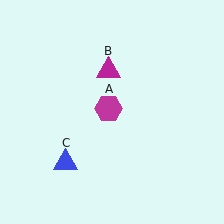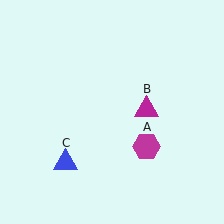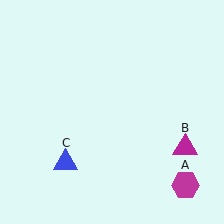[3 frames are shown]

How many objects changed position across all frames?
2 objects changed position: magenta hexagon (object A), magenta triangle (object B).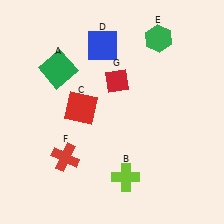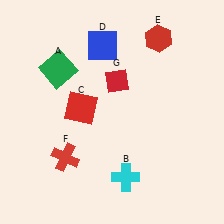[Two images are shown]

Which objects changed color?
B changed from lime to cyan. E changed from green to red.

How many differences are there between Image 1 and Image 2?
There are 2 differences between the two images.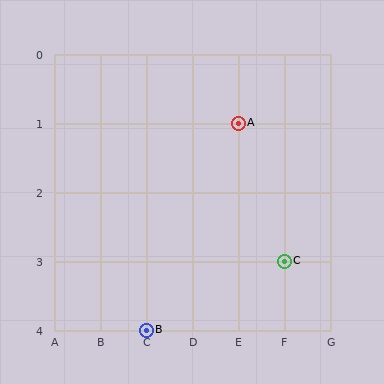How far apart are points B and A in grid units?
Points B and A are 2 columns and 3 rows apart (about 3.6 grid units diagonally).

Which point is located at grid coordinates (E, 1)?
Point A is at (E, 1).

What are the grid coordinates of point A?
Point A is at grid coordinates (E, 1).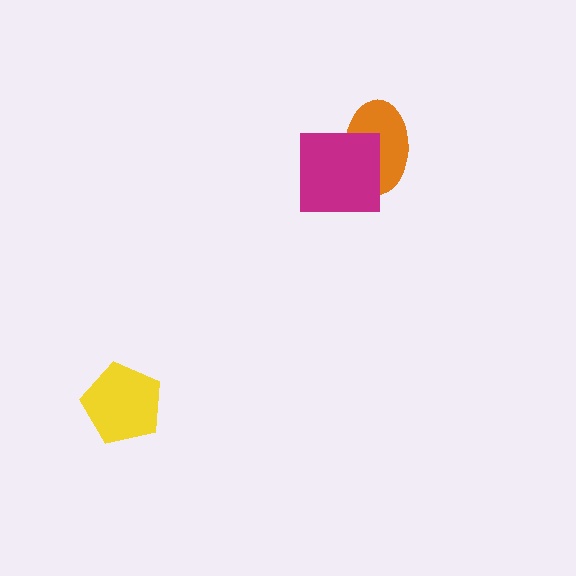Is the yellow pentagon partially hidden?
No, no other shape covers it.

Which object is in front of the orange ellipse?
The magenta square is in front of the orange ellipse.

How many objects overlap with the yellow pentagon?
0 objects overlap with the yellow pentagon.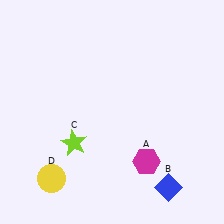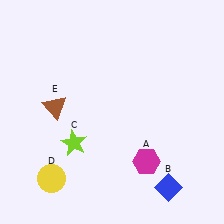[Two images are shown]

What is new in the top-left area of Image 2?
A brown triangle (E) was added in the top-left area of Image 2.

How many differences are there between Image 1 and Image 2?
There is 1 difference between the two images.